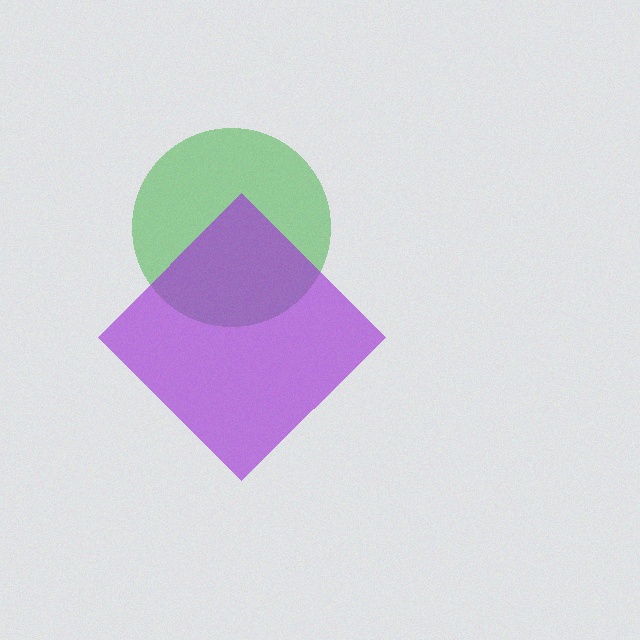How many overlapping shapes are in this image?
There are 2 overlapping shapes in the image.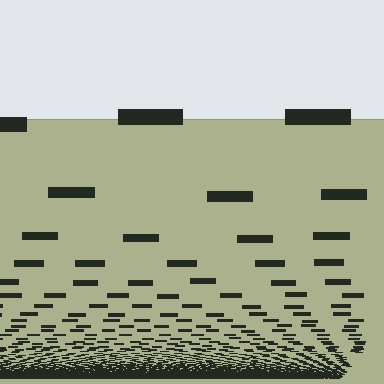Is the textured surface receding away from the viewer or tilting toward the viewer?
The surface appears to tilt toward the viewer. Texture elements get larger and sparser toward the top.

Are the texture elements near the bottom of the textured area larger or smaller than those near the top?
Smaller. The gradient is inverted — elements near the bottom are smaller and denser.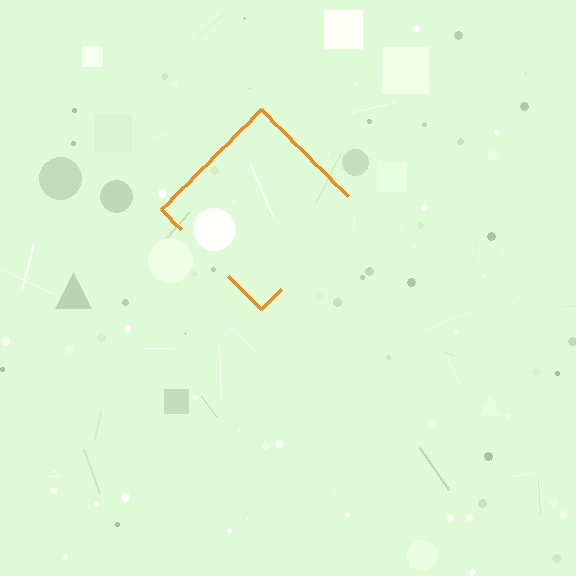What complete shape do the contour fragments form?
The contour fragments form a diamond.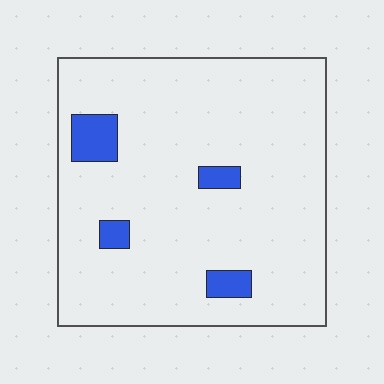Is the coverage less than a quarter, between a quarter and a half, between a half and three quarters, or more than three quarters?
Less than a quarter.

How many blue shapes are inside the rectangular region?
4.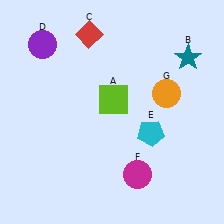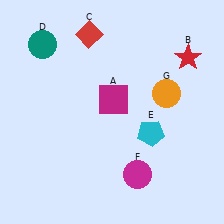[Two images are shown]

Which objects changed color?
A changed from lime to magenta. B changed from teal to red. D changed from purple to teal.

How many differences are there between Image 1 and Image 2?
There are 3 differences between the two images.